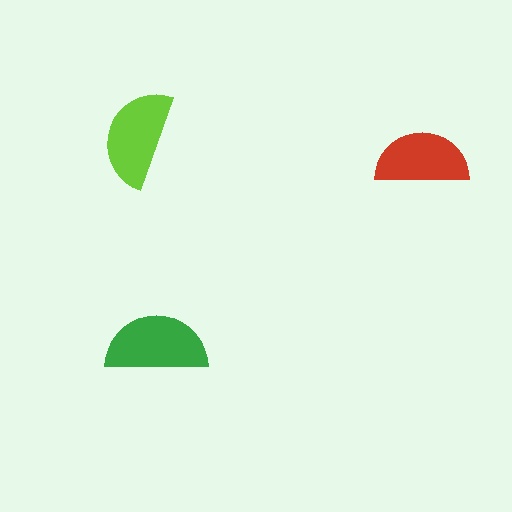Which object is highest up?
The lime semicircle is topmost.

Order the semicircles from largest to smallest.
the green one, the lime one, the red one.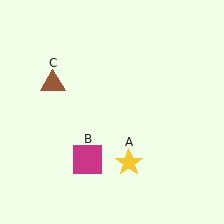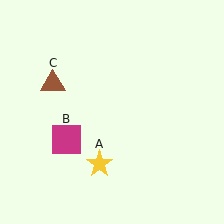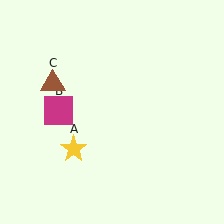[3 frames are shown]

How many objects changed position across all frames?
2 objects changed position: yellow star (object A), magenta square (object B).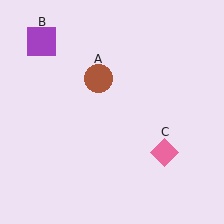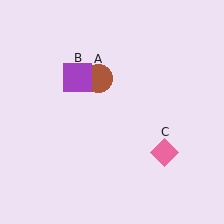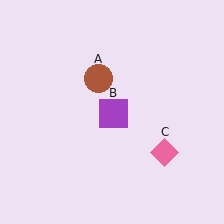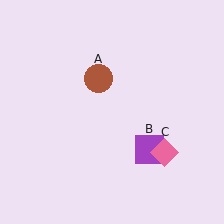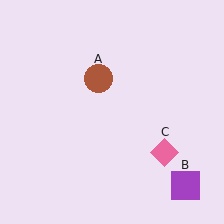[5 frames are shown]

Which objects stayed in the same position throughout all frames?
Brown circle (object A) and pink diamond (object C) remained stationary.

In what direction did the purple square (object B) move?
The purple square (object B) moved down and to the right.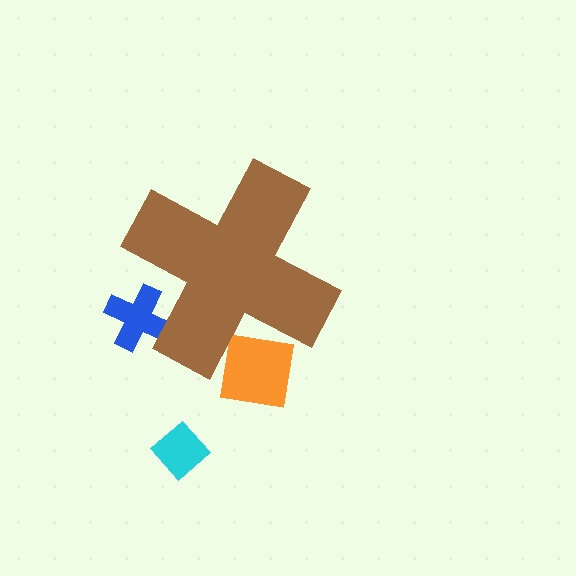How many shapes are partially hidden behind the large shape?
2 shapes are partially hidden.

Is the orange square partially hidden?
Yes, the orange square is partially hidden behind the brown cross.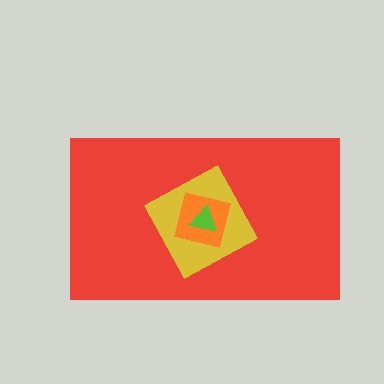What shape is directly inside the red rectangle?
The yellow square.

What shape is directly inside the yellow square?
The orange square.